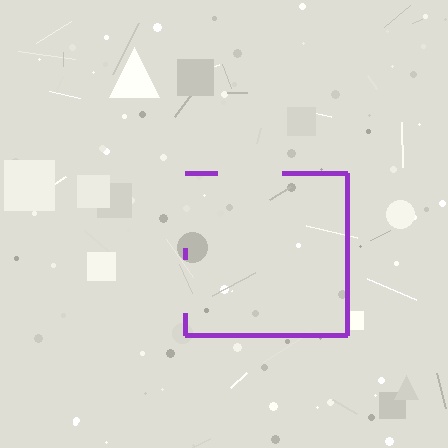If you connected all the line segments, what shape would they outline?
They would outline a square.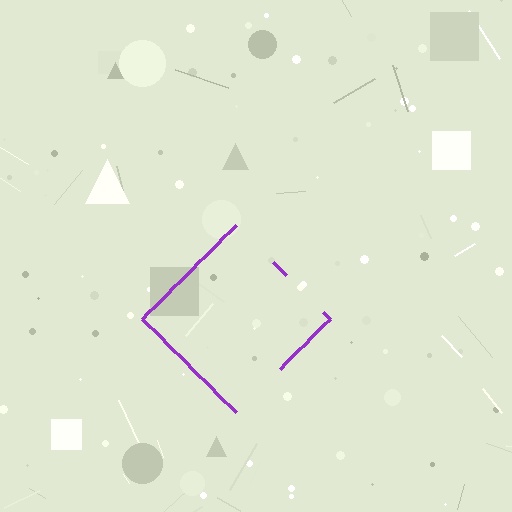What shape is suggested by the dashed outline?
The dashed outline suggests a diamond.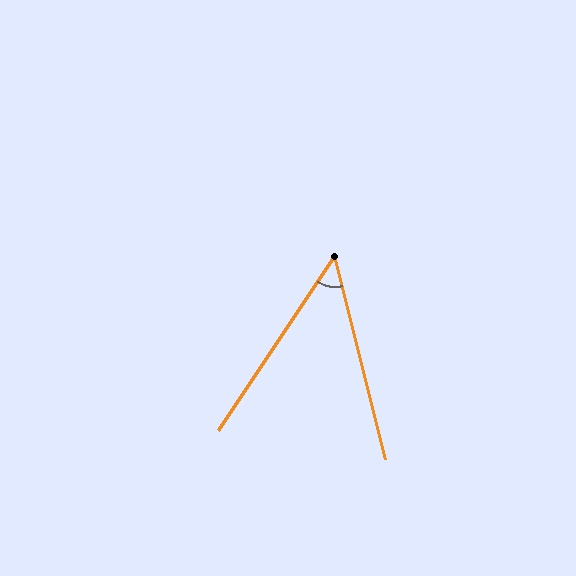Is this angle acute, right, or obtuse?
It is acute.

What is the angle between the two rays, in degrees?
Approximately 48 degrees.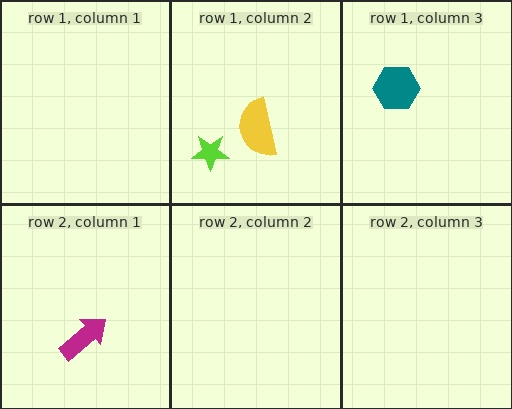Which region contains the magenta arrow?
The row 2, column 1 region.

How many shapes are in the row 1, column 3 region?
1.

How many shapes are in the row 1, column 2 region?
2.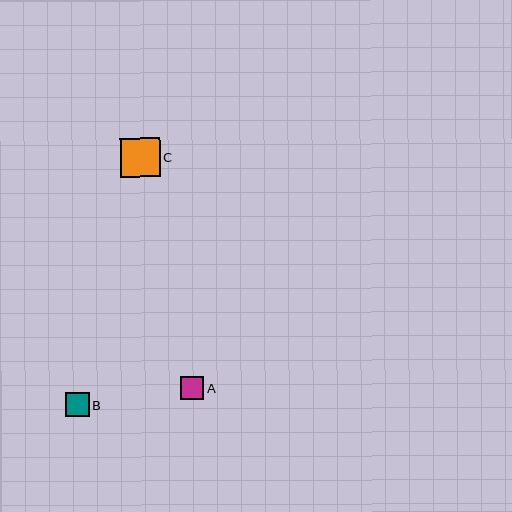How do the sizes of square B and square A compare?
Square B and square A are approximately the same size.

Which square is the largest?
Square C is the largest with a size of approximately 39 pixels.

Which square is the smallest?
Square A is the smallest with a size of approximately 24 pixels.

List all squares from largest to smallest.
From largest to smallest: C, B, A.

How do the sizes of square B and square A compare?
Square B and square A are approximately the same size.